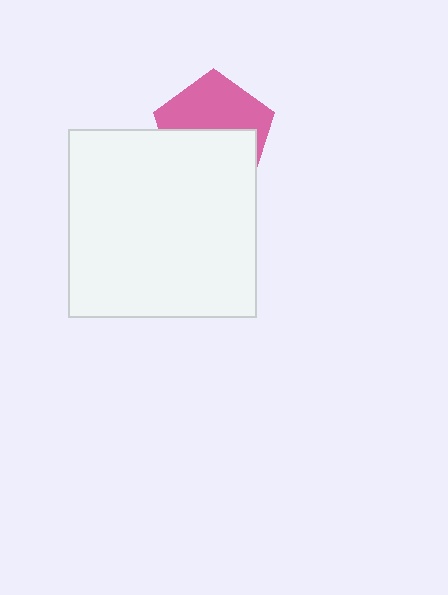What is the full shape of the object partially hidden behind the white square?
The partially hidden object is a pink pentagon.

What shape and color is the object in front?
The object in front is a white square.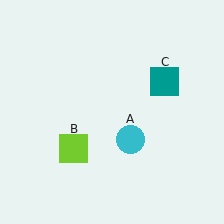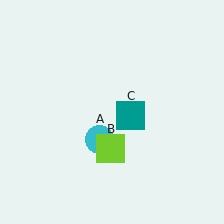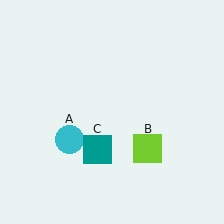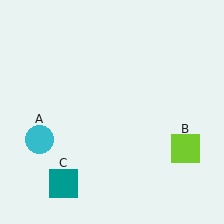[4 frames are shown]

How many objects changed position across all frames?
3 objects changed position: cyan circle (object A), lime square (object B), teal square (object C).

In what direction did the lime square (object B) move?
The lime square (object B) moved right.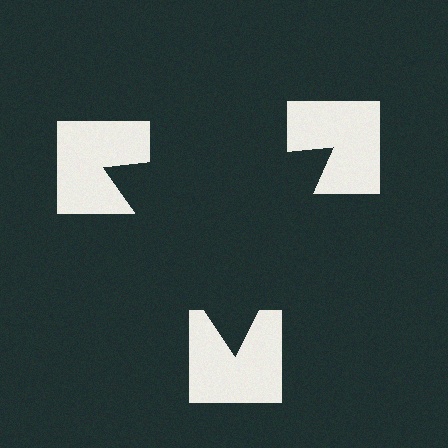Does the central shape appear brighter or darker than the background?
It typically appears slightly darker than the background, even though no actual brightness change is drawn.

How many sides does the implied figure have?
3 sides.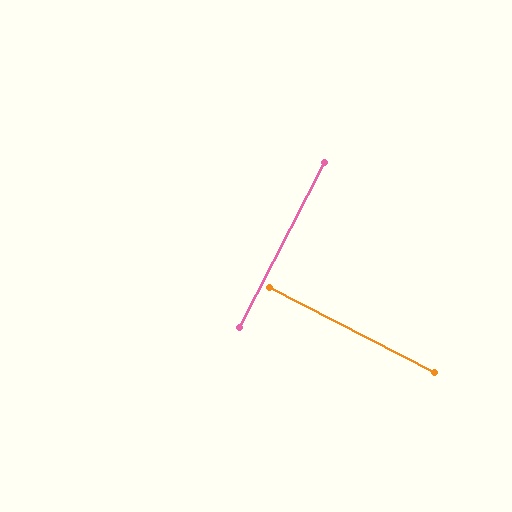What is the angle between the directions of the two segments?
Approximately 90 degrees.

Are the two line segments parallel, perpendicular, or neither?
Perpendicular — they meet at approximately 90°.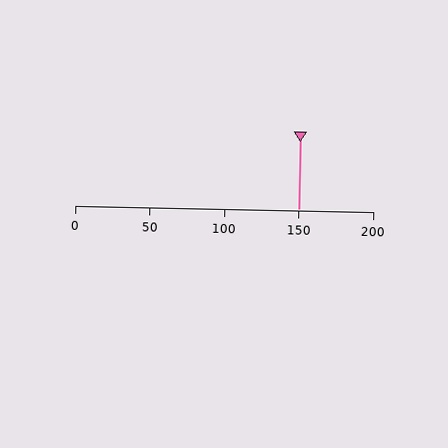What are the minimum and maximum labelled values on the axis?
The axis runs from 0 to 200.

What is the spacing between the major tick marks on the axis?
The major ticks are spaced 50 apart.